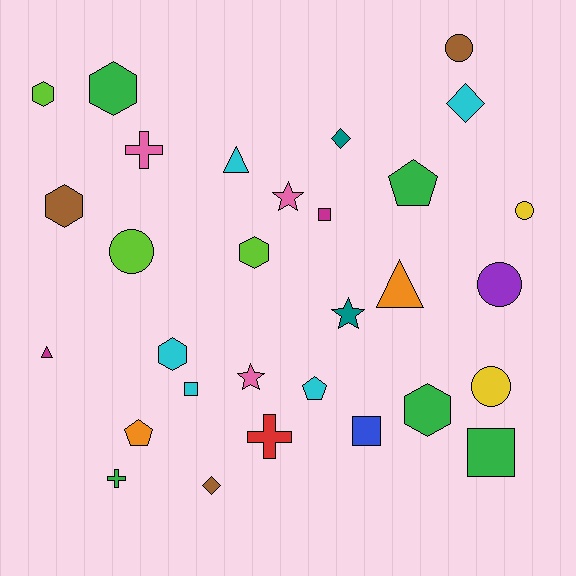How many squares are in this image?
There are 4 squares.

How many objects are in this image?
There are 30 objects.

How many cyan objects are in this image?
There are 5 cyan objects.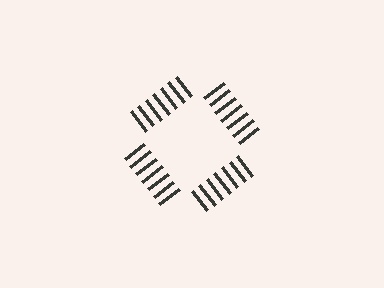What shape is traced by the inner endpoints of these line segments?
An illusory square — the line segments terminate on its edges but no continuous stroke is drawn.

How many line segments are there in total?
28 — 7 along each of the 4 edges.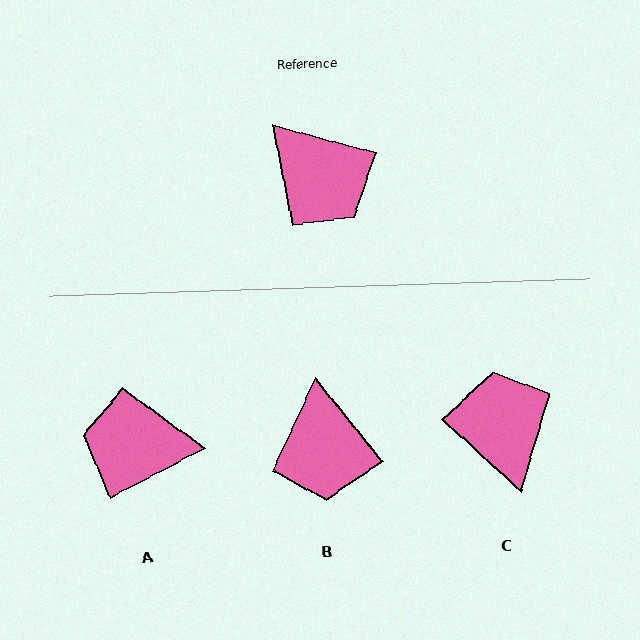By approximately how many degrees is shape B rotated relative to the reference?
Approximately 36 degrees clockwise.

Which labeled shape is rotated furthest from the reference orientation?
C, about 152 degrees away.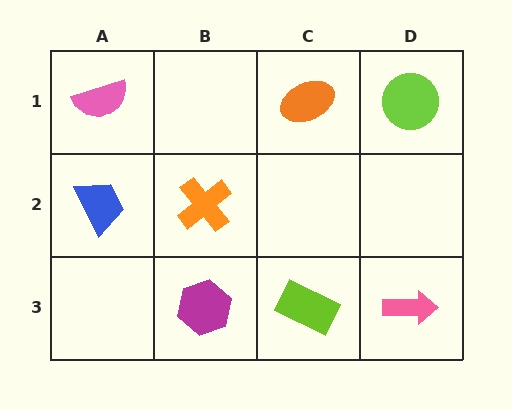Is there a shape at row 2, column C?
No, that cell is empty.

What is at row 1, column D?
A lime circle.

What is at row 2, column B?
An orange cross.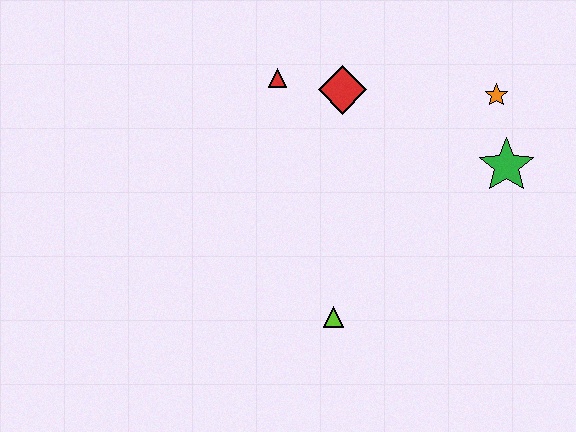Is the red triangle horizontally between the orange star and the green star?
No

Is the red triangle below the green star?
No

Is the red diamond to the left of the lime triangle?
No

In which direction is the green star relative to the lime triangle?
The green star is to the right of the lime triangle.